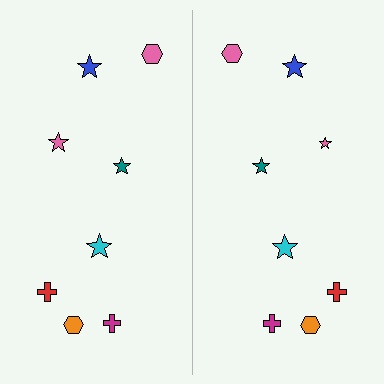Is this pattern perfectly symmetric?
No, the pattern is not perfectly symmetric. The pink star on the right side has a different size than its mirror counterpart.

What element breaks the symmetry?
The pink star on the right side has a different size than its mirror counterpart.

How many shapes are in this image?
There are 16 shapes in this image.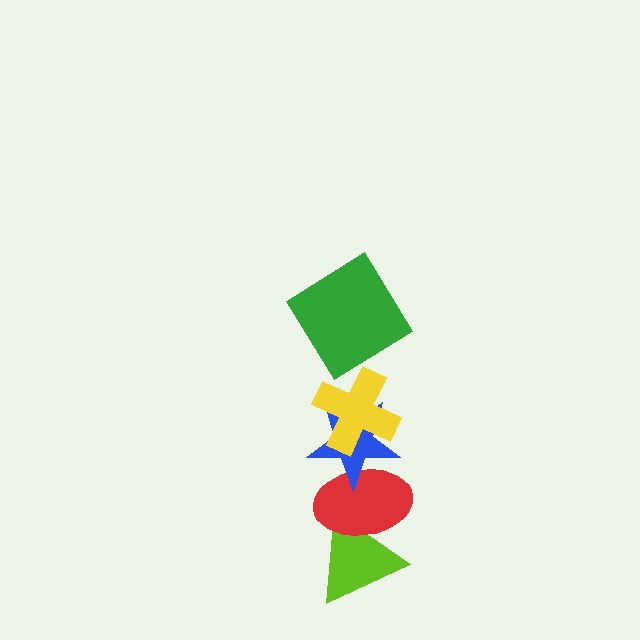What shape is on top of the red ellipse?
The blue star is on top of the red ellipse.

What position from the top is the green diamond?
The green diamond is 1st from the top.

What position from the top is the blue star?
The blue star is 3rd from the top.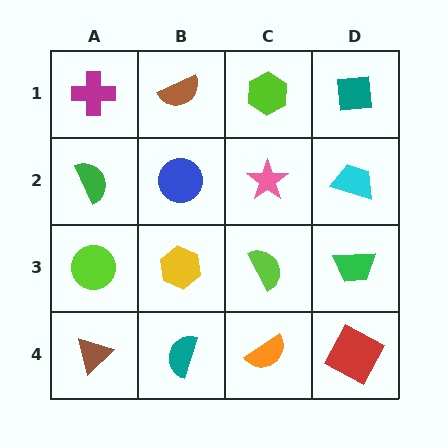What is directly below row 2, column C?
A lime semicircle.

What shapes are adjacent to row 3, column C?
A pink star (row 2, column C), an orange semicircle (row 4, column C), a yellow hexagon (row 3, column B), a green trapezoid (row 3, column D).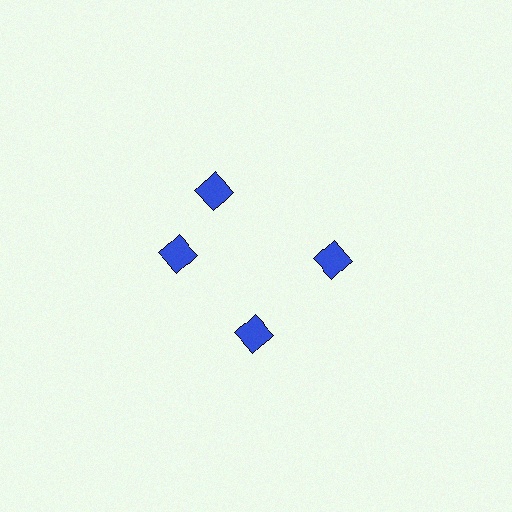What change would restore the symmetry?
The symmetry would be restored by rotating it back into even spacing with its neighbors so that all 4 squares sit at equal angles and equal distance from the center.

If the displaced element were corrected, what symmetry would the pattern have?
It would have 4-fold rotational symmetry — the pattern would map onto itself every 90 degrees.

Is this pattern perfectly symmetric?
No. The 4 blue squares are arranged in a ring, but one element near the 12 o'clock position is rotated out of alignment along the ring, breaking the 4-fold rotational symmetry.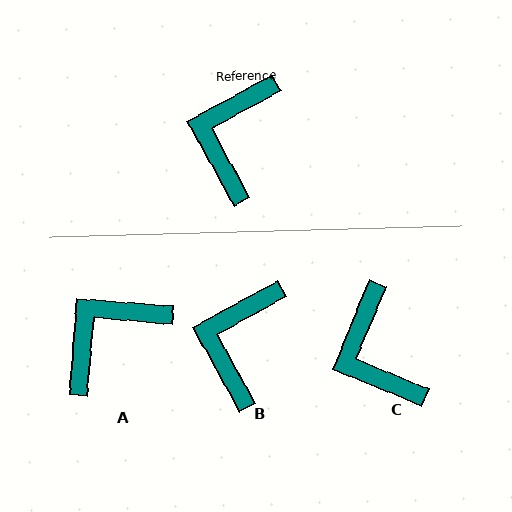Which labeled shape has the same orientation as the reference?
B.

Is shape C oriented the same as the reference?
No, it is off by about 39 degrees.